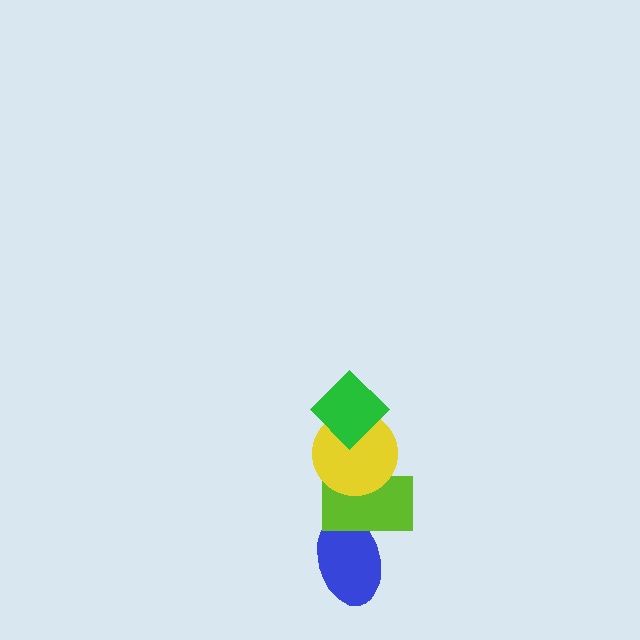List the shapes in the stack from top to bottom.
From top to bottom: the green diamond, the yellow circle, the lime rectangle, the blue ellipse.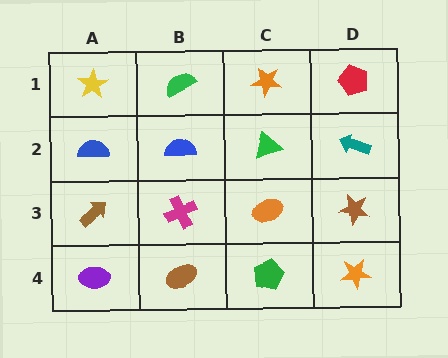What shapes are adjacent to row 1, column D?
A teal arrow (row 2, column D), an orange star (row 1, column C).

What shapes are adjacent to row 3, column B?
A blue semicircle (row 2, column B), a brown ellipse (row 4, column B), a brown arrow (row 3, column A), an orange ellipse (row 3, column C).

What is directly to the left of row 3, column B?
A brown arrow.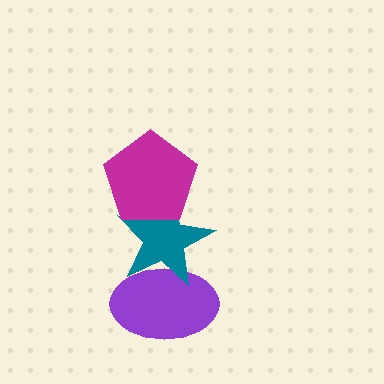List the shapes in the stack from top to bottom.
From top to bottom: the magenta pentagon, the teal star, the purple ellipse.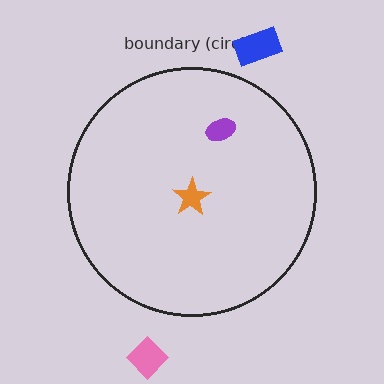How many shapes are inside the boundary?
2 inside, 2 outside.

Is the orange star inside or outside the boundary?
Inside.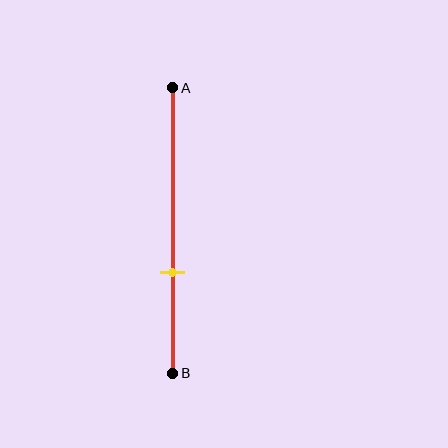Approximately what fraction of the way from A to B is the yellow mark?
The yellow mark is approximately 65% of the way from A to B.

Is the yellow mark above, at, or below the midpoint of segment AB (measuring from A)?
The yellow mark is below the midpoint of segment AB.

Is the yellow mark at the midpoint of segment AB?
No, the mark is at about 65% from A, not at the 50% midpoint.